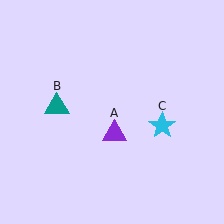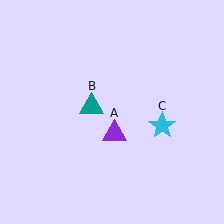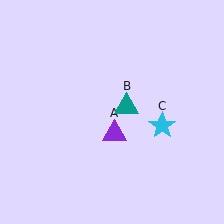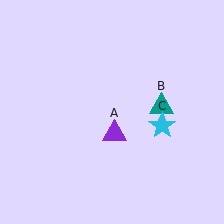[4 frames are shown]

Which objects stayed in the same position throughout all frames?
Purple triangle (object A) and cyan star (object C) remained stationary.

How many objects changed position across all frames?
1 object changed position: teal triangle (object B).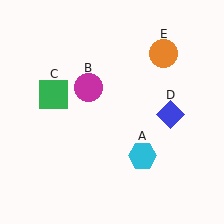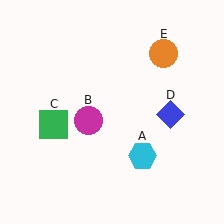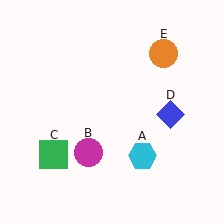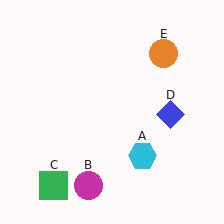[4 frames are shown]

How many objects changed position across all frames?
2 objects changed position: magenta circle (object B), green square (object C).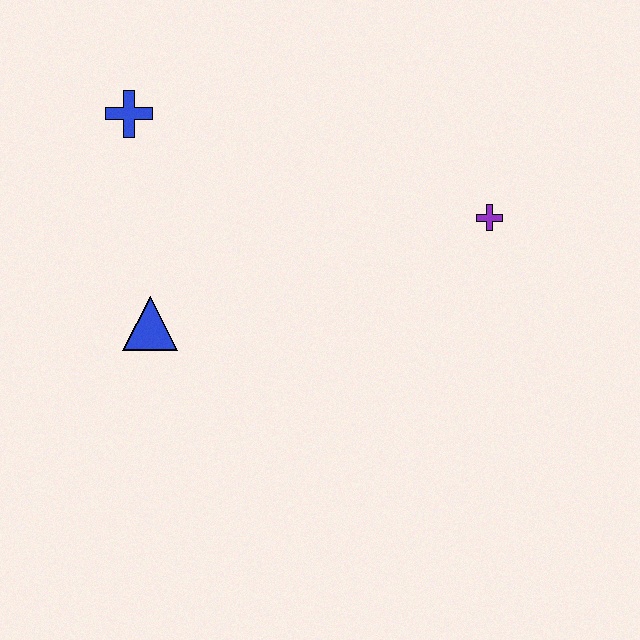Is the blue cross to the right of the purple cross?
No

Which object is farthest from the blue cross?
The purple cross is farthest from the blue cross.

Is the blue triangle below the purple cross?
Yes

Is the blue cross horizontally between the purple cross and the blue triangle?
No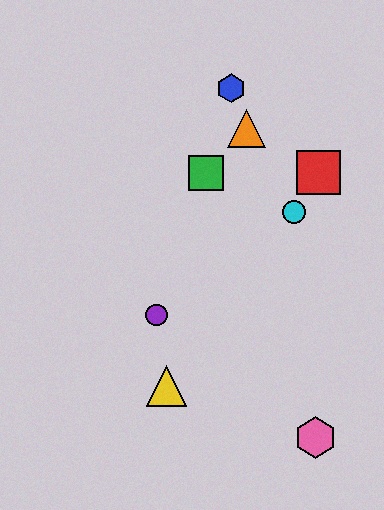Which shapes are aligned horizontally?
The red square, the green square are aligned horizontally.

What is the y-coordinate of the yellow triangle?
The yellow triangle is at y≈386.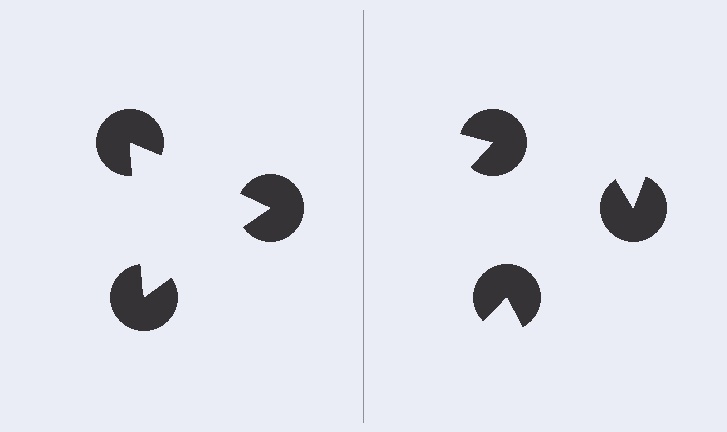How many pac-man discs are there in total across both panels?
6 — 3 on each side.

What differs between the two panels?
The pac-man discs are positioned identically on both sides; only the wedge orientations differ. On the left they align to a triangle; on the right they are misaligned.